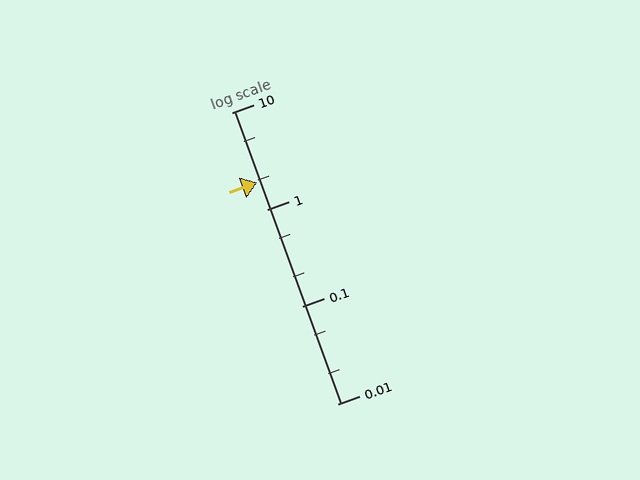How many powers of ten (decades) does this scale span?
The scale spans 3 decades, from 0.01 to 10.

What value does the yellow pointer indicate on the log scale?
The pointer indicates approximately 1.9.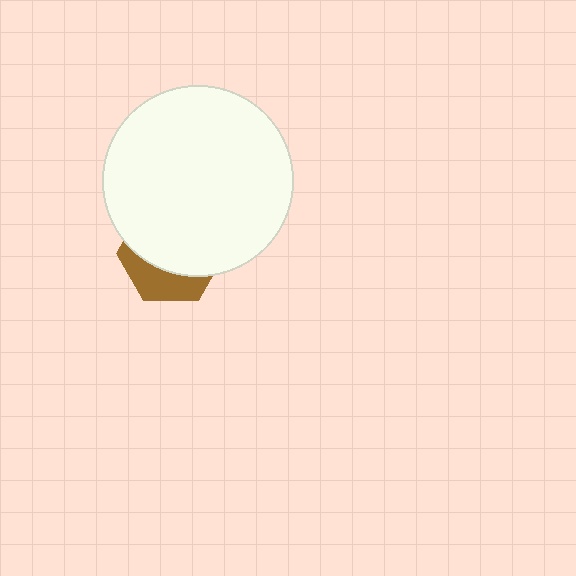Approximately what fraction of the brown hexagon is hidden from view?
Roughly 68% of the brown hexagon is hidden behind the white circle.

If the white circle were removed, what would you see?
You would see the complete brown hexagon.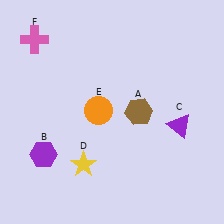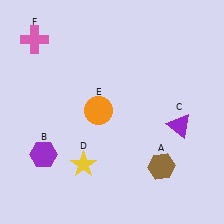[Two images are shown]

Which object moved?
The brown hexagon (A) moved down.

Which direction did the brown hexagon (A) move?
The brown hexagon (A) moved down.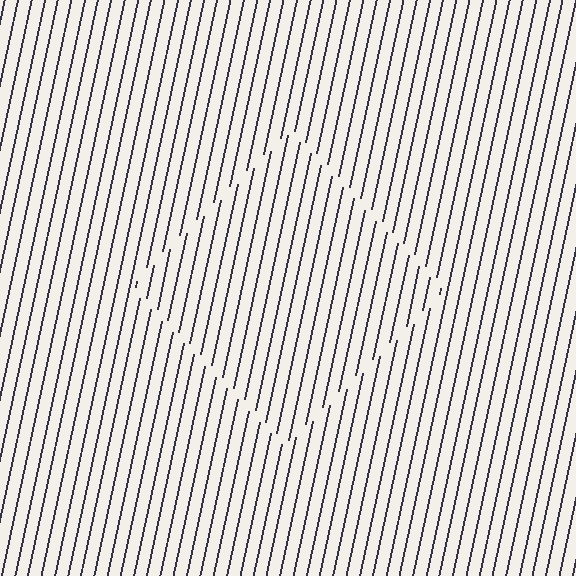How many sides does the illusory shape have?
4 sides — the line-ends trace a square.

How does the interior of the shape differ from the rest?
The interior of the shape contains the same grating, shifted by half a period — the contour is defined by the phase discontinuity where line-ends from the inner and outer gratings abut.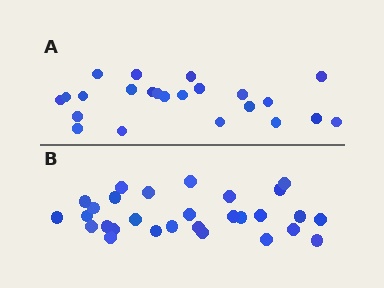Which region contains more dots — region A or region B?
Region B (the bottom region) has more dots.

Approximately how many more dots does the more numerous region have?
Region B has about 6 more dots than region A.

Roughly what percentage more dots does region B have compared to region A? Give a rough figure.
About 25% more.